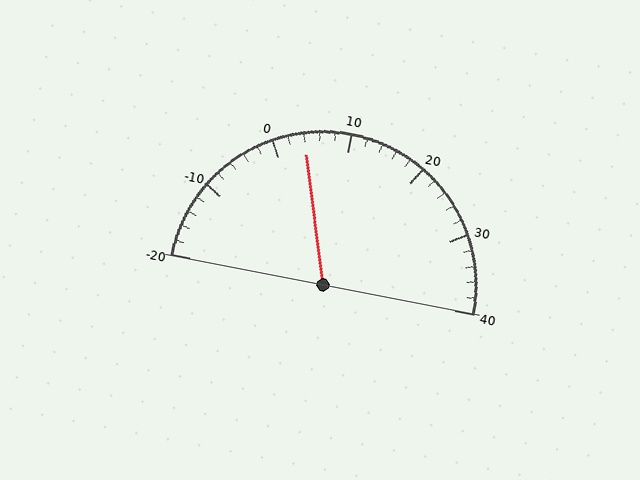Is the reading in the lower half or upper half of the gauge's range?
The reading is in the lower half of the range (-20 to 40).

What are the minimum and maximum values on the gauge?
The gauge ranges from -20 to 40.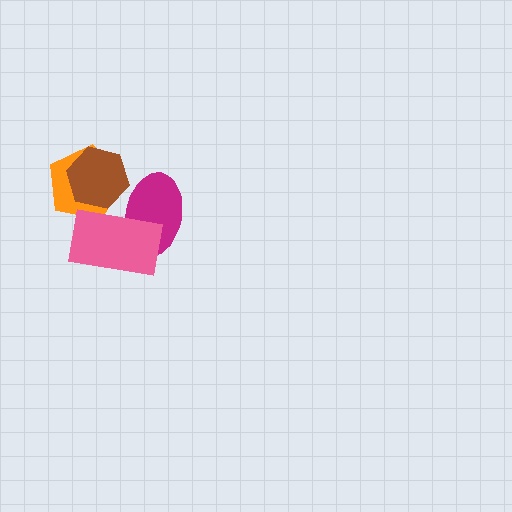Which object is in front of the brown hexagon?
The pink rectangle is in front of the brown hexagon.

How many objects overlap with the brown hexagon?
2 objects overlap with the brown hexagon.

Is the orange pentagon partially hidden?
Yes, it is partially covered by another shape.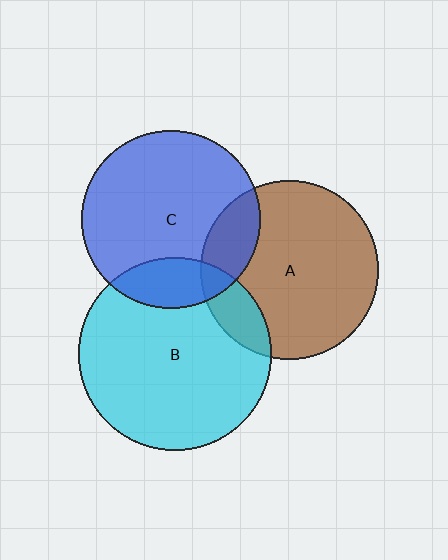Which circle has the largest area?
Circle B (cyan).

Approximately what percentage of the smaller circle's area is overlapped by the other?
Approximately 20%.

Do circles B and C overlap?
Yes.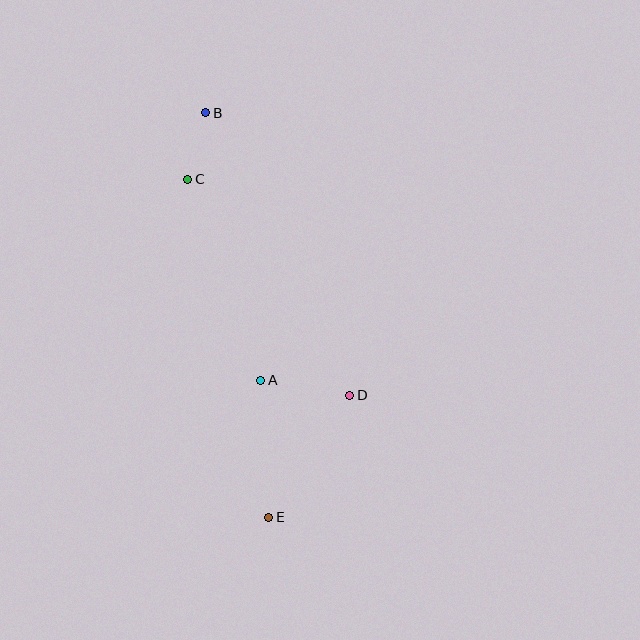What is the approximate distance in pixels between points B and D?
The distance between B and D is approximately 317 pixels.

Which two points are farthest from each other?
Points B and E are farthest from each other.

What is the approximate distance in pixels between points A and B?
The distance between A and B is approximately 273 pixels.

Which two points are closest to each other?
Points B and C are closest to each other.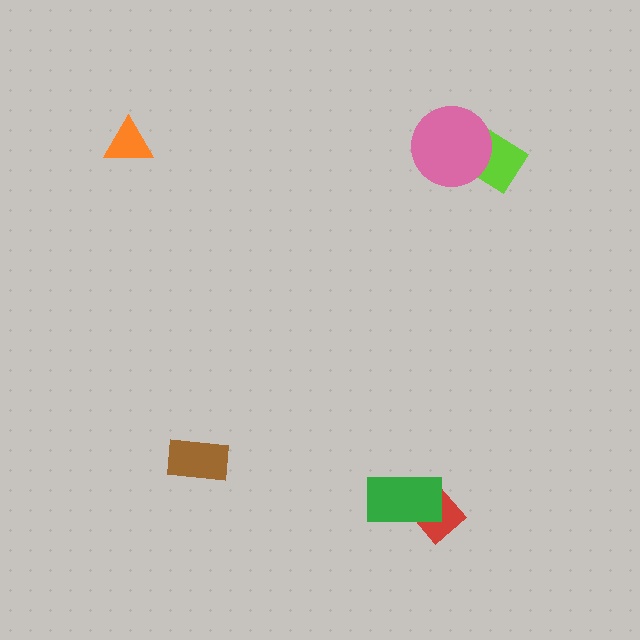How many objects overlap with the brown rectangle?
0 objects overlap with the brown rectangle.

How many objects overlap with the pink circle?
1 object overlaps with the pink circle.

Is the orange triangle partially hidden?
No, no other shape covers it.